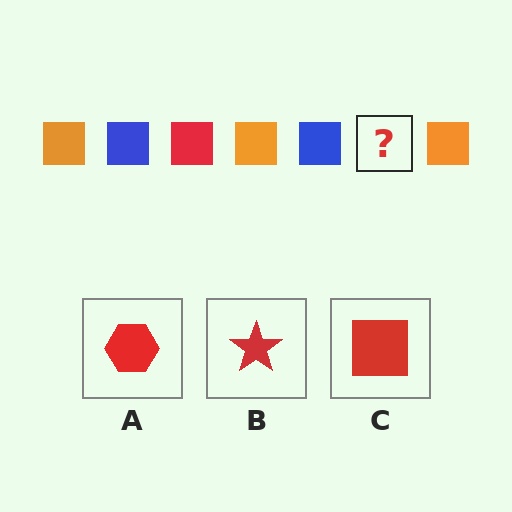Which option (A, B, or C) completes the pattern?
C.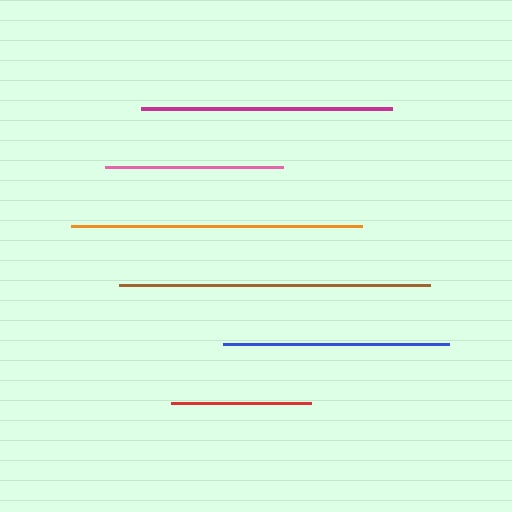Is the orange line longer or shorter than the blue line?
The orange line is longer than the blue line.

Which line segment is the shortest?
The red line is the shortest at approximately 140 pixels.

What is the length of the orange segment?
The orange segment is approximately 291 pixels long.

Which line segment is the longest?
The brown line is the longest at approximately 312 pixels.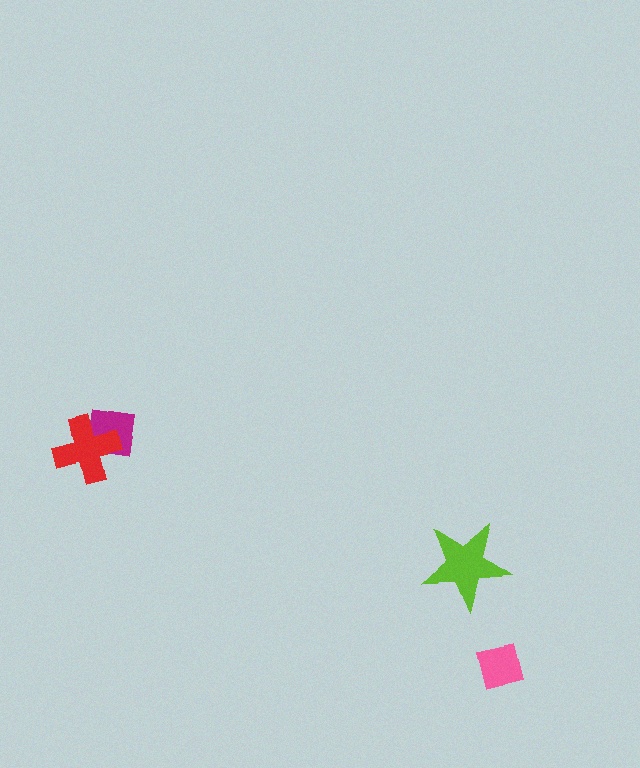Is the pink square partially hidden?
No, no other shape covers it.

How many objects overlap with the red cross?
1 object overlaps with the red cross.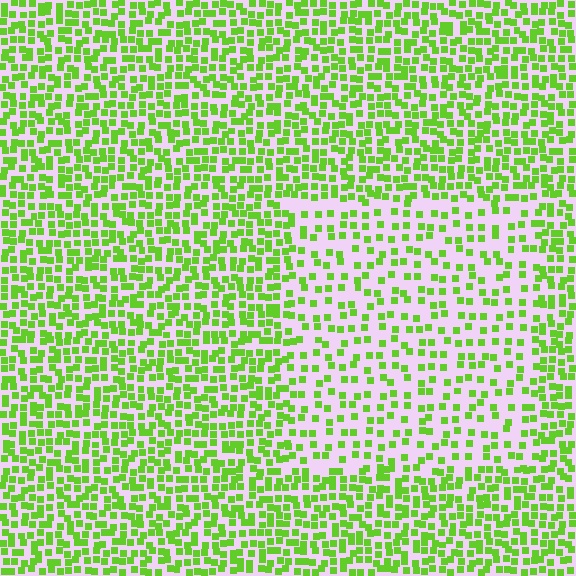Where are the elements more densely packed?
The elements are more densely packed outside the rectangle boundary.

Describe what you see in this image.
The image contains small lime elements arranged at two different densities. A rectangle-shaped region is visible where the elements are less densely packed than the surrounding area.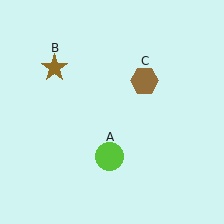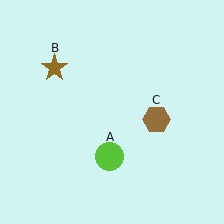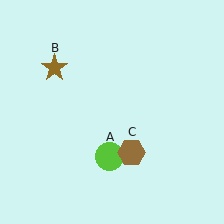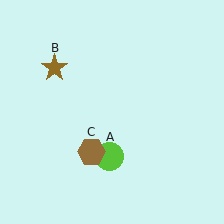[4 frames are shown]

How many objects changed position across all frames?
1 object changed position: brown hexagon (object C).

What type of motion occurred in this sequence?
The brown hexagon (object C) rotated clockwise around the center of the scene.